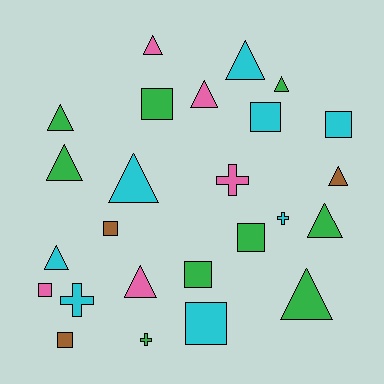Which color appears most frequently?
Green, with 9 objects.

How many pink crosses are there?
There is 1 pink cross.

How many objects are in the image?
There are 25 objects.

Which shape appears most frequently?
Triangle, with 12 objects.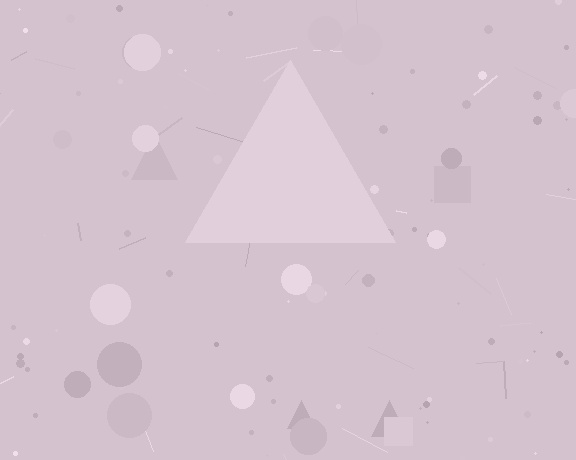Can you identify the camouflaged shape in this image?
The camouflaged shape is a triangle.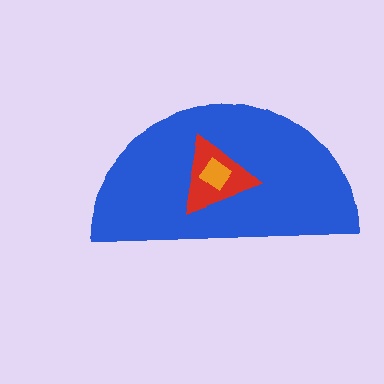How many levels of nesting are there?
3.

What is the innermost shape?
The orange diamond.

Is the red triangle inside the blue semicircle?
Yes.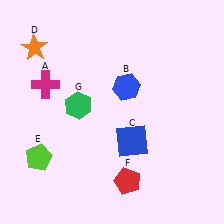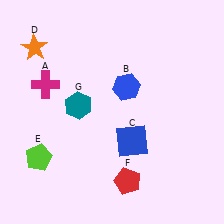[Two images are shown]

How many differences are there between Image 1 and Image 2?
There is 1 difference between the two images.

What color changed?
The hexagon (G) changed from green in Image 1 to teal in Image 2.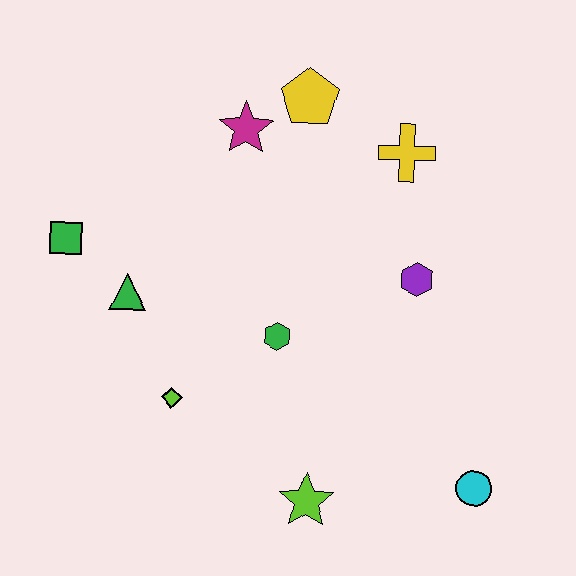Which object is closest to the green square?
The green triangle is closest to the green square.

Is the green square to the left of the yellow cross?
Yes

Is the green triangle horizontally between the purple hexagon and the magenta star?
No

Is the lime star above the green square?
No